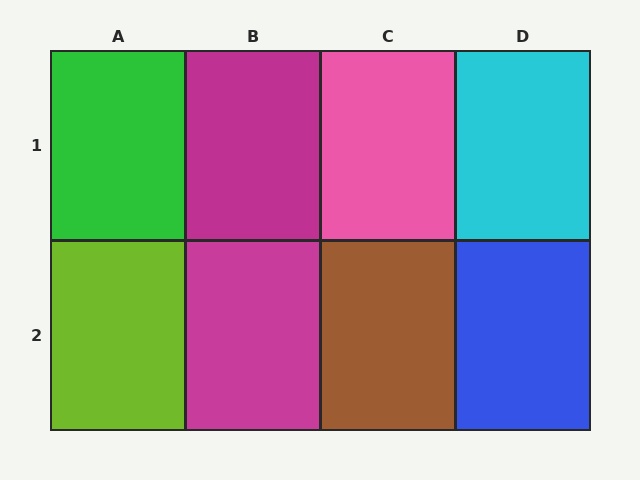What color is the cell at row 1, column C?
Pink.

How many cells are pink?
1 cell is pink.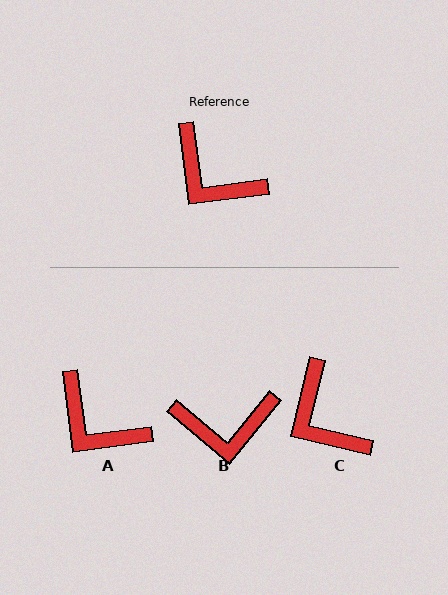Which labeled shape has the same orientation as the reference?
A.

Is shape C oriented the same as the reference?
No, it is off by about 21 degrees.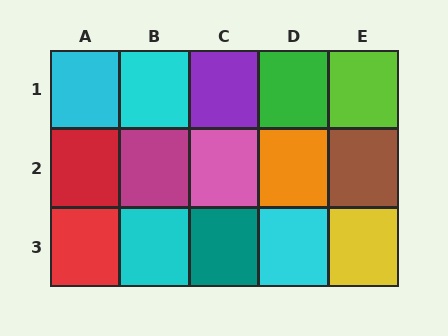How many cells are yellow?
1 cell is yellow.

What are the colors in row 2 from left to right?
Red, magenta, pink, orange, brown.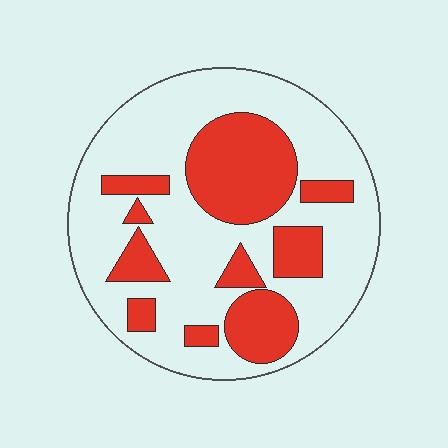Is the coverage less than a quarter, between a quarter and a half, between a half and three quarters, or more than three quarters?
Between a quarter and a half.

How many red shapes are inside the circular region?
10.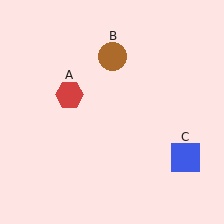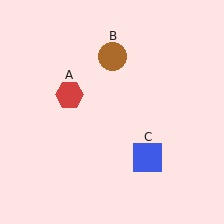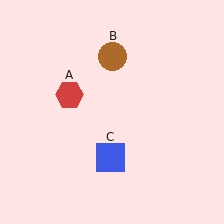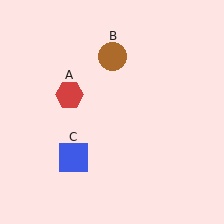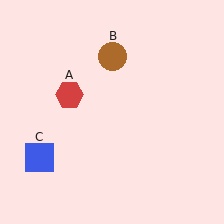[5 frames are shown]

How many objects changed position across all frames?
1 object changed position: blue square (object C).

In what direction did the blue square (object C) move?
The blue square (object C) moved left.